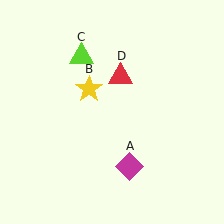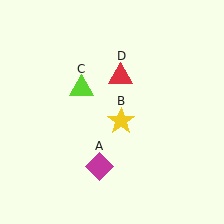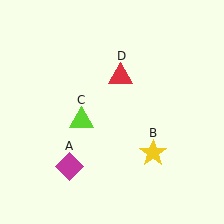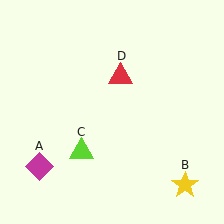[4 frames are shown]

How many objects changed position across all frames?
3 objects changed position: magenta diamond (object A), yellow star (object B), lime triangle (object C).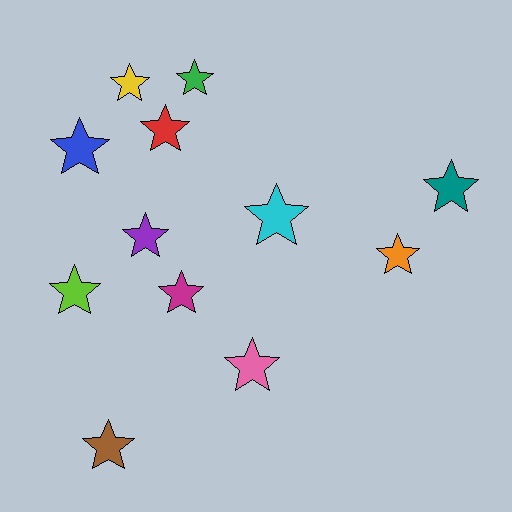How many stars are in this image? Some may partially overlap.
There are 12 stars.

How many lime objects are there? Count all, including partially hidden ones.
There is 1 lime object.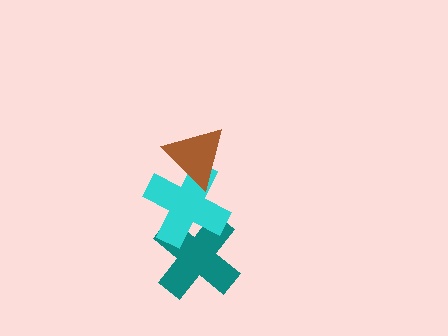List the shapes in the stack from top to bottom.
From top to bottom: the brown triangle, the cyan cross, the teal cross.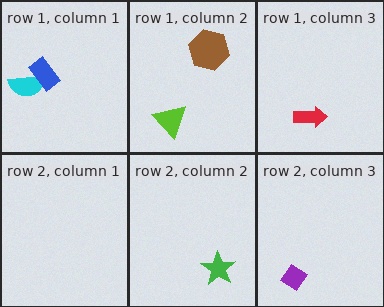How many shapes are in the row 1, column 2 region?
2.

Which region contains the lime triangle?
The row 1, column 2 region.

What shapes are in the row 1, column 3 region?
The red arrow.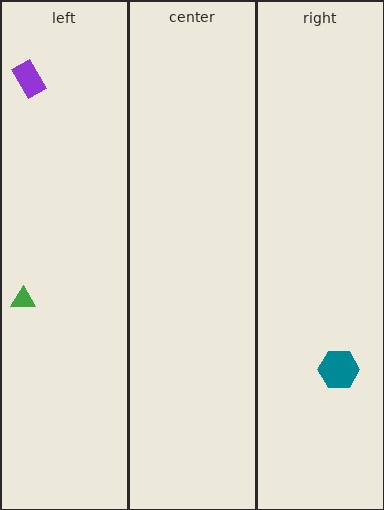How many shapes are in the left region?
2.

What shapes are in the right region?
The teal hexagon.